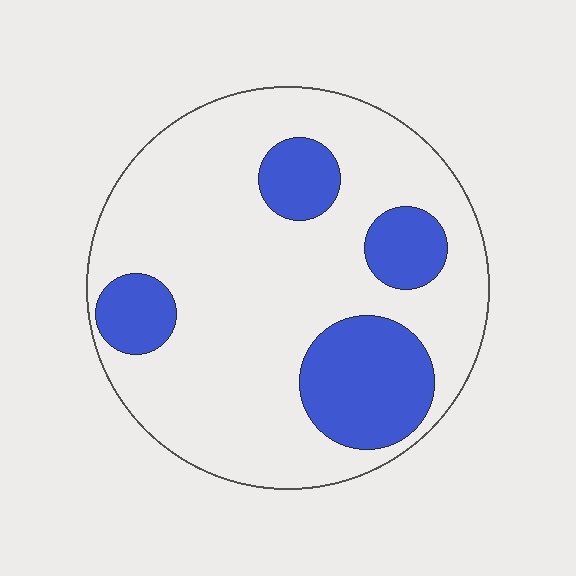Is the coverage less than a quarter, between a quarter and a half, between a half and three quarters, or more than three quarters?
Less than a quarter.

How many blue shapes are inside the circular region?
4.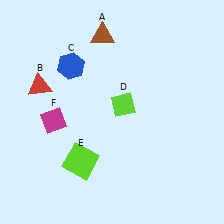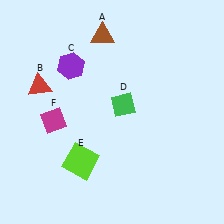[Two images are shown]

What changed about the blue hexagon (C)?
In Image 1, C is blue. In Image 2, it changed to purple.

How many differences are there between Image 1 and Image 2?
There are 2 differences between the two images.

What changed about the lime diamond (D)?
In Image 1, D is lime. In Image 2, it changed to green.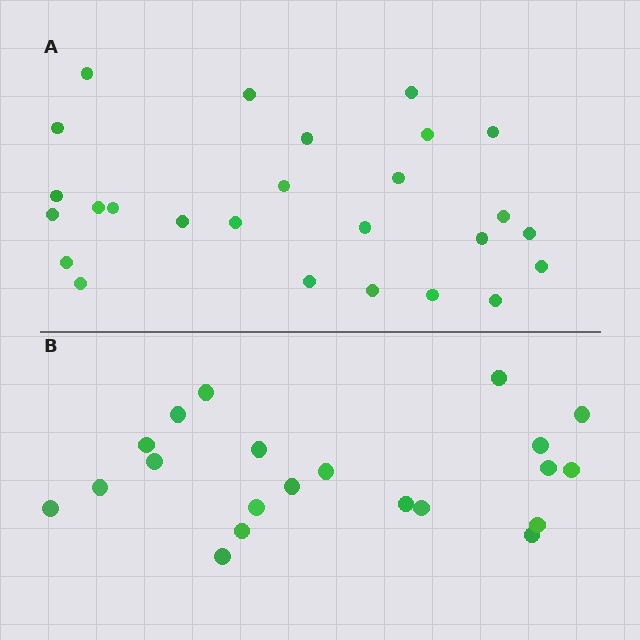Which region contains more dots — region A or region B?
Region A (the top region) has more dots.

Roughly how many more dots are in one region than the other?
Region A has about 5 more dots than region B.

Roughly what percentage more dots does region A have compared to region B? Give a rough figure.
About 25% more.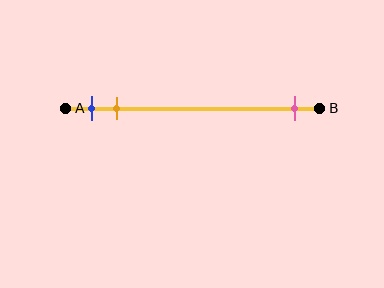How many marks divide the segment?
There are 3 marks dividing the segment.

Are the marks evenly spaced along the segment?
No, the marks are not evenly spaced.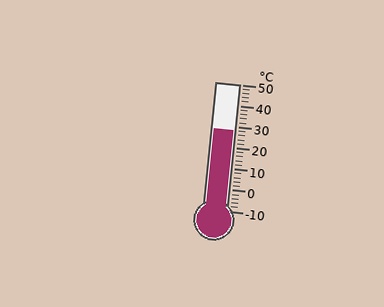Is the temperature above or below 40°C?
The temperature is below 40°C.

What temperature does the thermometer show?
The thermometer shows approximately 28°C.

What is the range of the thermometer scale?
The thermometer scale ranges from -10°C to 50°C.